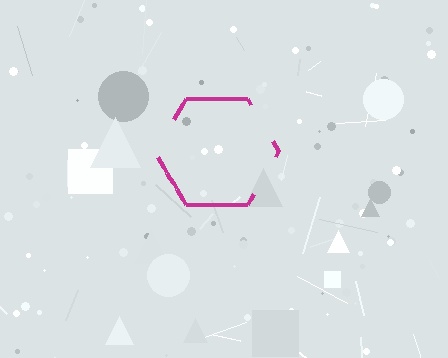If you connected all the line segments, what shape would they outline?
They would outline a hexagon.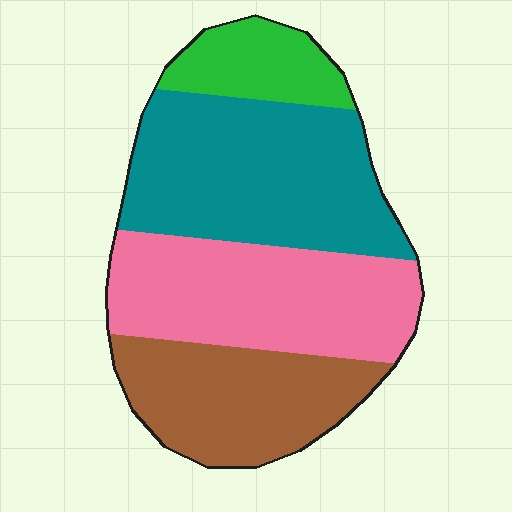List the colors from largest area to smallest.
From largest to smallest: teal, pink, brown, green.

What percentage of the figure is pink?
Pink takes up about one third (1/3) of the figure.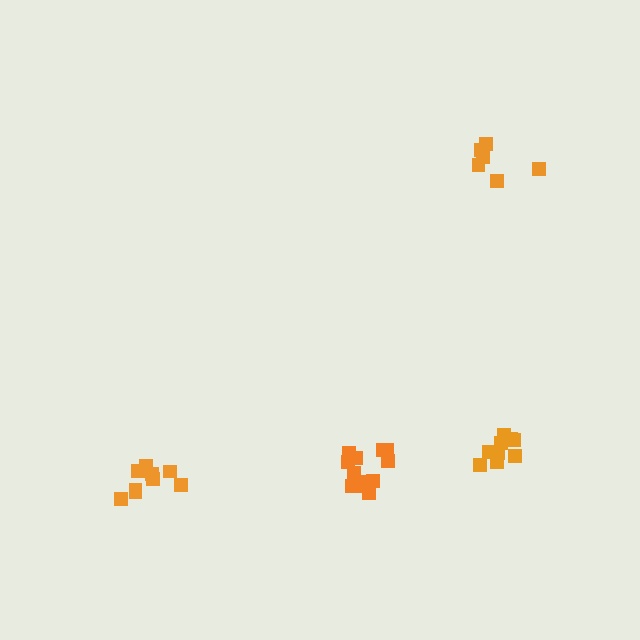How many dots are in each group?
Group 1: 12 dots, Group 2: 9 dots, Group 3: 6 dots, Group 4: 9 dots (36 total).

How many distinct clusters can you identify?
There are 4 distinct clusters.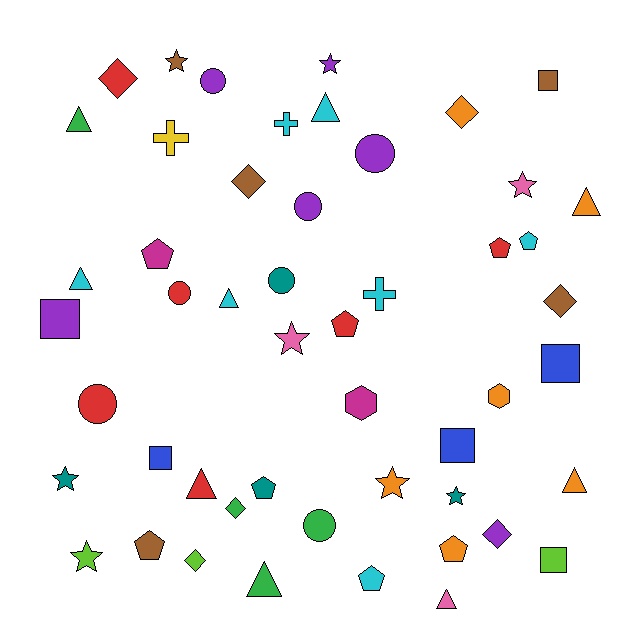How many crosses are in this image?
There are 3 crosses.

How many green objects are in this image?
There are 4 green objects.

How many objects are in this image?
There are 50 objects.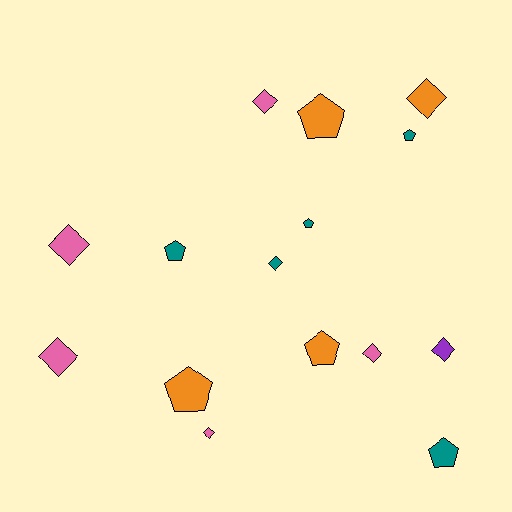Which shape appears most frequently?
Diamond, with 8 objects.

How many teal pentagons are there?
There are 4 teal pentagons.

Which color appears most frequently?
Pink, with 5 objects.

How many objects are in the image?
There are 15 objects.